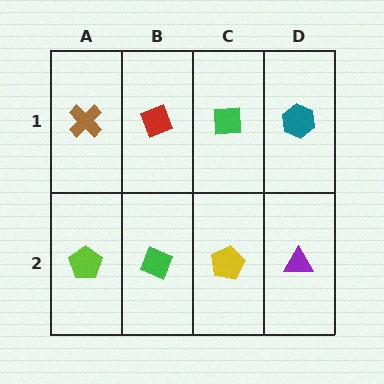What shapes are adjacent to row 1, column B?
A green diamond (row 2, column B), a brown cross (row 1, column A), a green square (row 1, column C).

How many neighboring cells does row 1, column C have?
3.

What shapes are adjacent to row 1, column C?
A yellow pentagon (row 2, column C), a red diamond (row 1, column B), a teal hexagon (row 1, column D).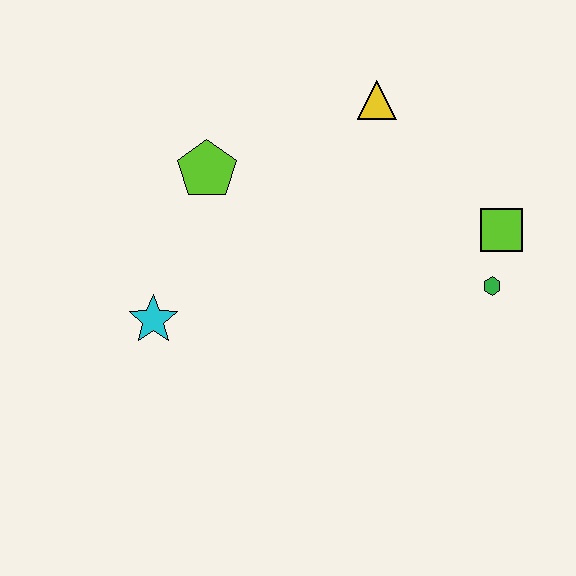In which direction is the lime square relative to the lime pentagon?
The lime square is to the right of the lime pentagon.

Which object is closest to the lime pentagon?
The cyan star is closest to the lime pentagon.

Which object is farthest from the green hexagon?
The cyan star is farthest from the green hexagon.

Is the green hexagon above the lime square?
No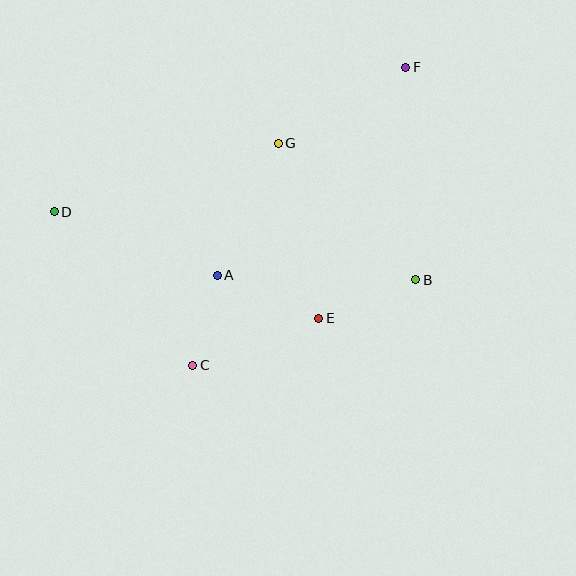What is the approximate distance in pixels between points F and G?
The distance between F and G is approximately 148 pixels.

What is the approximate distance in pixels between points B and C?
The distance between B and C is approximately 239 pixels.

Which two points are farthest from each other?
Points D and F are farthest from each other.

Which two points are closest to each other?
Points A and C are closest to each other.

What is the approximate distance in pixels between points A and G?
The distance between A and G is approximately 145 pixels.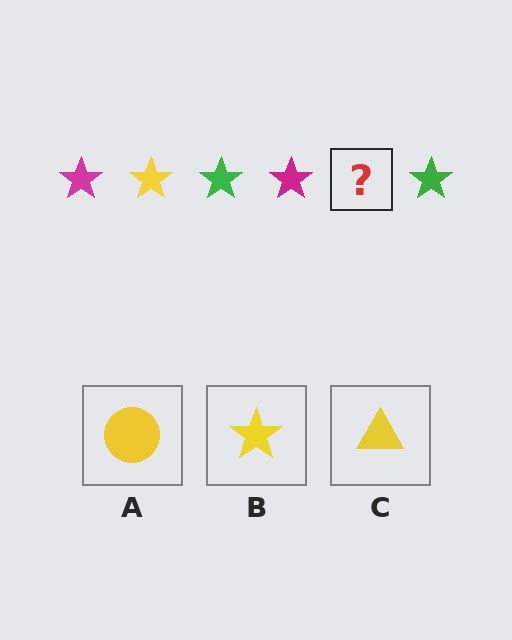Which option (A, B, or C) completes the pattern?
B.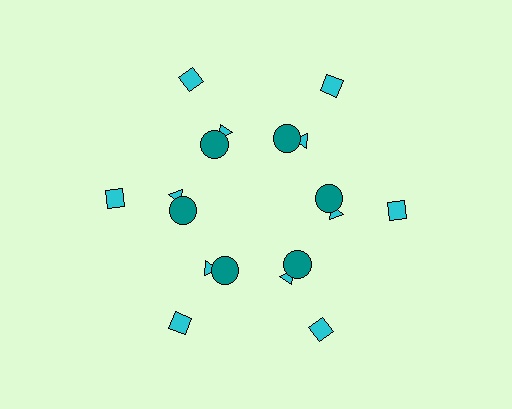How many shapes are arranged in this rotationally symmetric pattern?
There are 18 shapes, arranged in 6 groups of 3.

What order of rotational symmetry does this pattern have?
This pattern has 6-fold rotational symmetry.